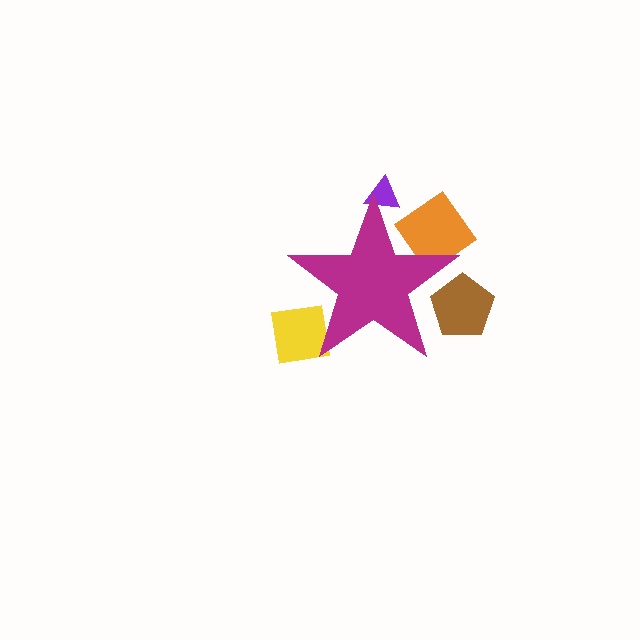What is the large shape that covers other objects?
A magenta star.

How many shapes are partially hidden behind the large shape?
4 shapes are partially hidden.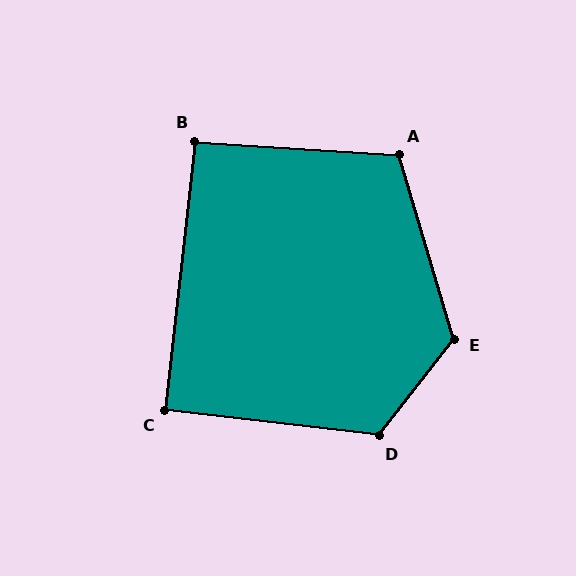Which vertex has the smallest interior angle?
C, at approximately 90 degrees.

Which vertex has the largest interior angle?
E, at approximately 126 degrees.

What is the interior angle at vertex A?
Approximately 110 degrees (obtuse).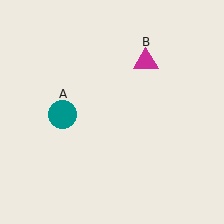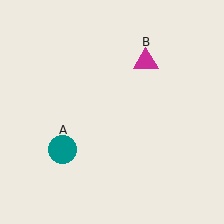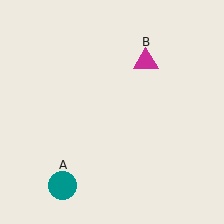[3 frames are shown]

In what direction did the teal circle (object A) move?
The teal circle (object A) moved down.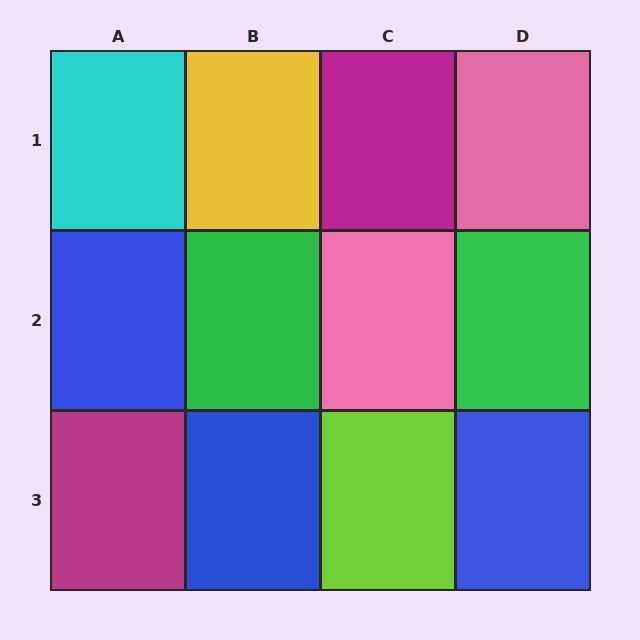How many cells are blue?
3 cells are blue.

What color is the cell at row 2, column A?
Blue.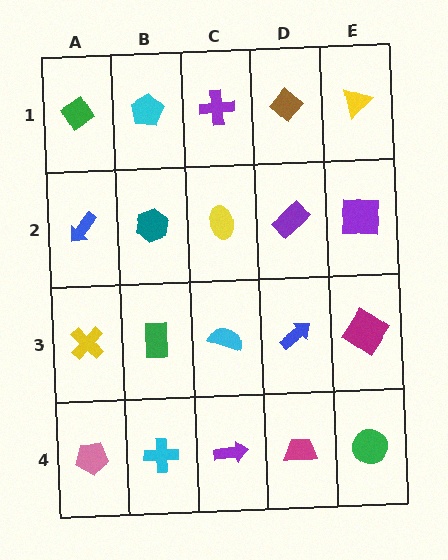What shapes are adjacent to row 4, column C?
A cyan semicircle (row 3, column C), a cyan cross (row 4, column B), a magenta trapezoid (row 4, column D).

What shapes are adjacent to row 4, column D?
A blue arrow (row 3, column D), a purple arrow (row 4, column C), a green circle (row 4, column E).